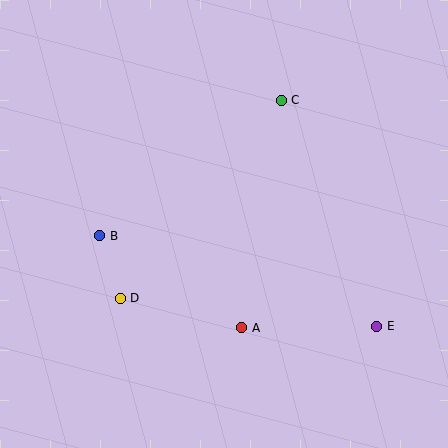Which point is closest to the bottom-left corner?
Point D is closest to the bottom-left corner.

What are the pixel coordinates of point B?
Point B is at (100, 236).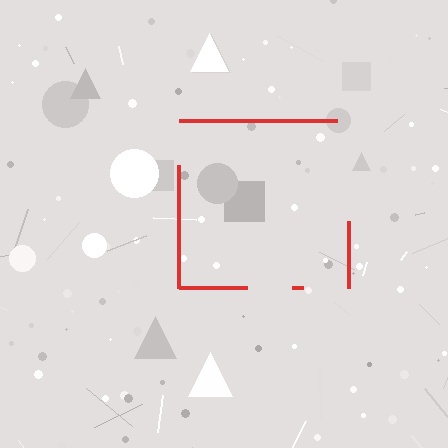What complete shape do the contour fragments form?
The contour fragments form a square.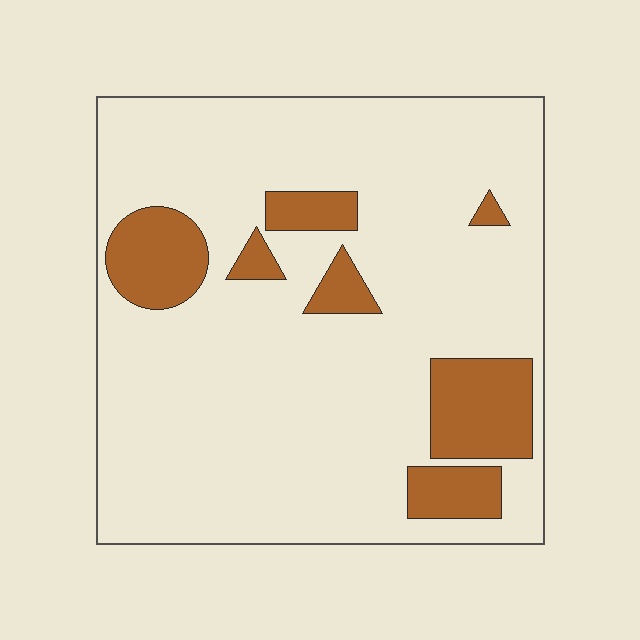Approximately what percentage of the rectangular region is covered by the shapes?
Approximately 15%.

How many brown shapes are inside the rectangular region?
7.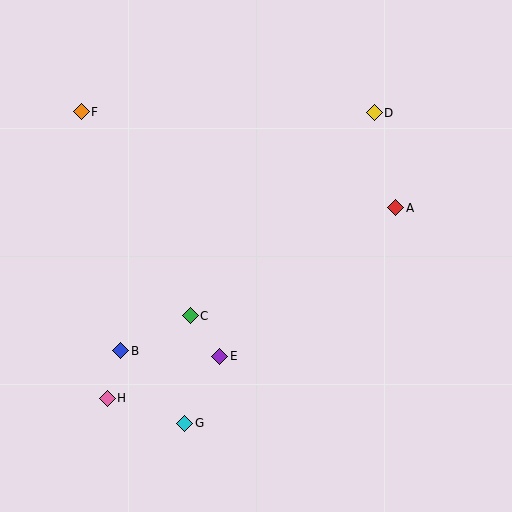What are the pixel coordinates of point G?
Point G is at (185, 423).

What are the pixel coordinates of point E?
Point E is at (220, 356).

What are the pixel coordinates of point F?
Point F is at (81, 112).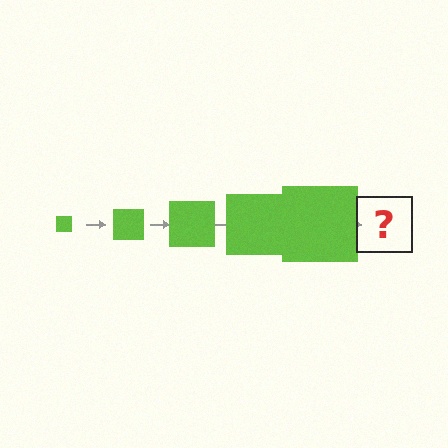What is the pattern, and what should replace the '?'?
The pattern is that the square gets progressively larger each step. The '?' should be a lime square, larger than the previous one.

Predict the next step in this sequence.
The next step is a lime square, larger than the previous one.